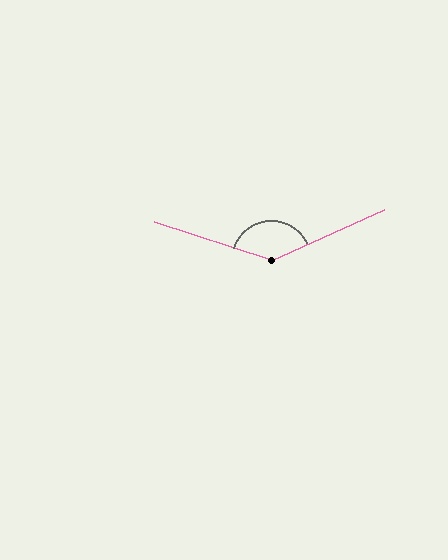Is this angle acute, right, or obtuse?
It is obtuse.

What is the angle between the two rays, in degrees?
Approximately 138 degrees.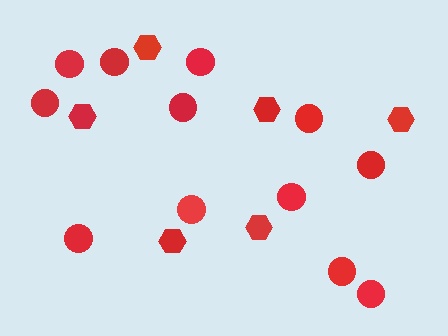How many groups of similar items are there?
There are 2 groups: one group of hexagons (6) and one group of circles (12).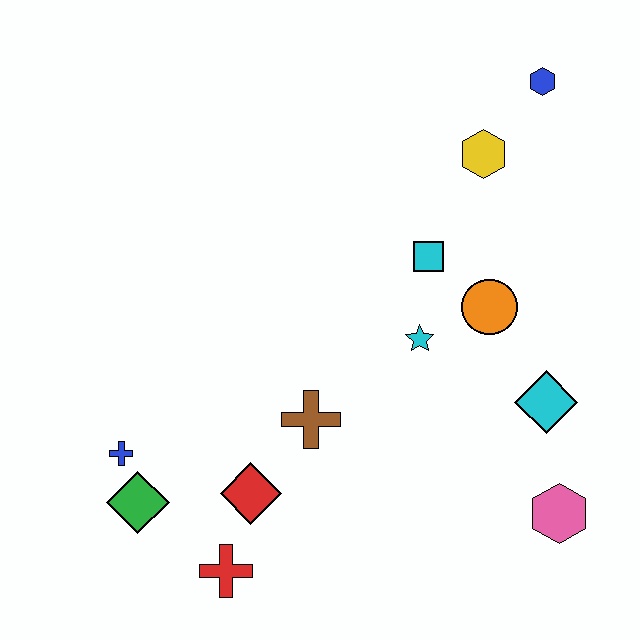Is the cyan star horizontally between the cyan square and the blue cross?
Yes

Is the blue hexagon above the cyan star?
Yes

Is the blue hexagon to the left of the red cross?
No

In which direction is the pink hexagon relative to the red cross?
The pink hexagon is to the right of the red cross.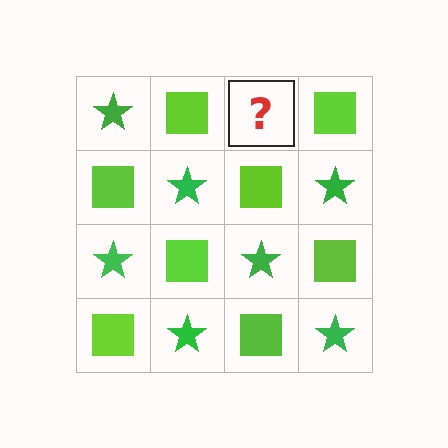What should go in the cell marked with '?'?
The missing cell should contain a green star.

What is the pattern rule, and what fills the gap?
The rule is that it alternates green star and lime square in a checkerboard pattern. The gap should be filled with a green star.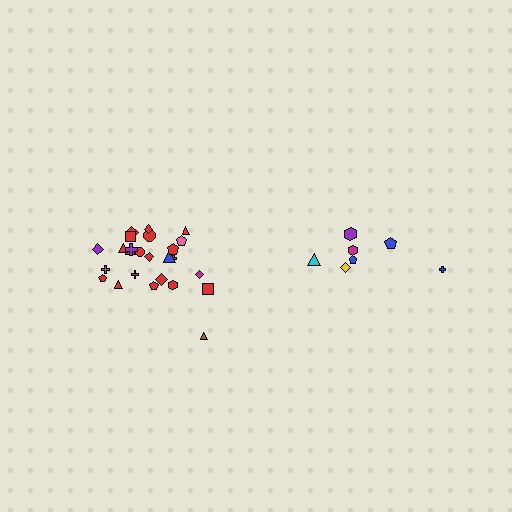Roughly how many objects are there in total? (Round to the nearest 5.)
Roughly 30 objects in total.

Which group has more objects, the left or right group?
The left group.